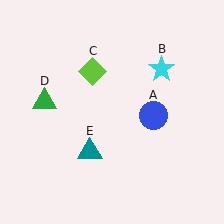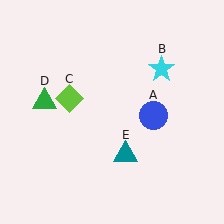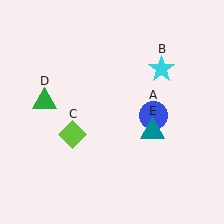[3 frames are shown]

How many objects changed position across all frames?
2 objects changed position: lime diamond (object C), teal triangle (object E).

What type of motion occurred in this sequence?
The lime diamond (object C), teal triangle (object E) rotated counterclockwise around the center of the scene.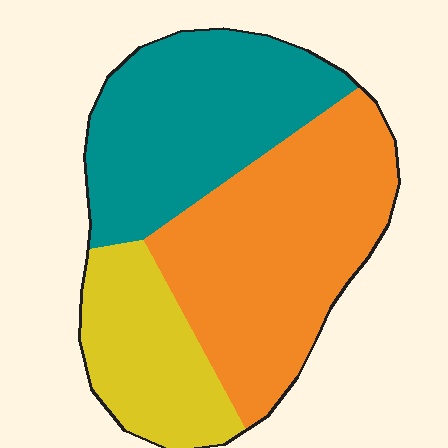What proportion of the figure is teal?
Teal covers around 35% of the figure.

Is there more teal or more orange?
Orange.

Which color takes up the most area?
Orange, at roughly 45%.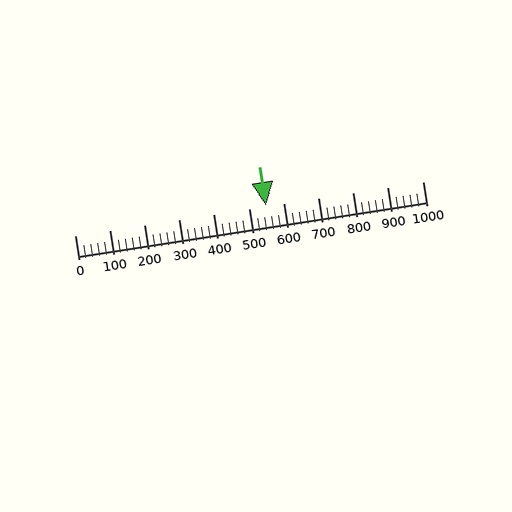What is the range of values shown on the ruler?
The ruler shows values from 0 to 1000.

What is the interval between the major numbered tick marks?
The major tick marks are spaced 100 units apart.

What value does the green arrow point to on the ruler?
The green arrow points to approximately 550.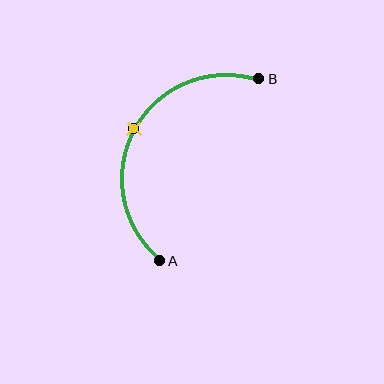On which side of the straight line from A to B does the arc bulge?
The arc bulges to the left of the straight line connecting A and B.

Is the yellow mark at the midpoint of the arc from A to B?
Yes. The yellow mark lies on the arc at equal arc-length from both A and B — it is the arc midpoint.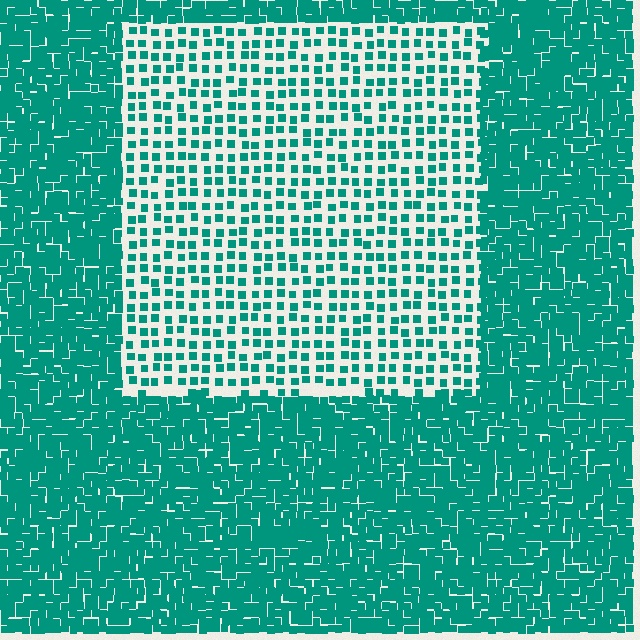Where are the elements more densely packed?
The elements are more densely packed outside the rectangle boundary.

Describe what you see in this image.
The image contains small teal elements arranged at two different densities. A rectangle-shaped region is visible where the elements are less densely packed than the surrounding area.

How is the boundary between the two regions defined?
The boundary is defined by a change in element density (approximately 2.7x ratio). All elements are the same color, size, and shape.